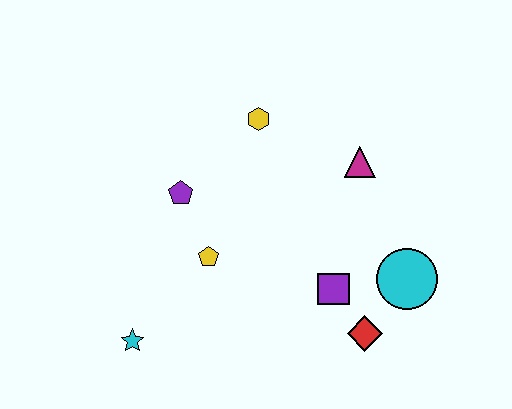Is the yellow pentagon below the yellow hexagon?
Yes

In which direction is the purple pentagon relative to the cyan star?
The purple pentagon is above the cyan star.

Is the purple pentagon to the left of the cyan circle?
Yes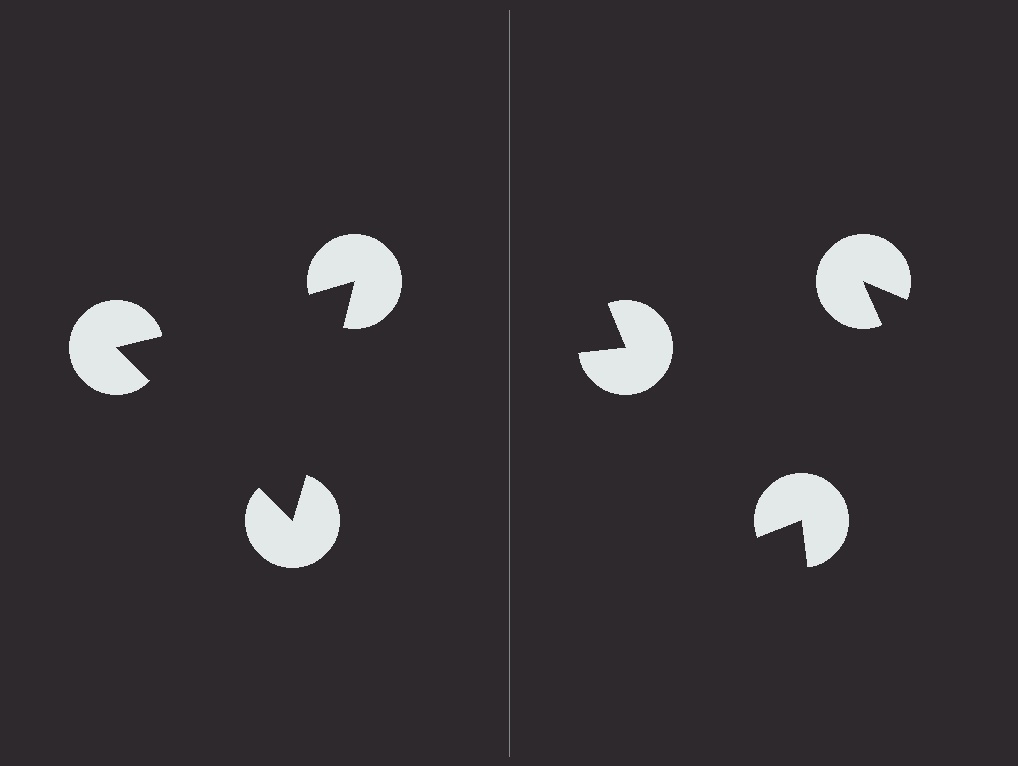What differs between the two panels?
The pac-man discs are positioned identically on both sides; only the wedge orientations differ. On the left they align to a triangle; on the right they are misaligned.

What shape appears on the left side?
An illusory triangle.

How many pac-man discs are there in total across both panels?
6 — 3 on each side.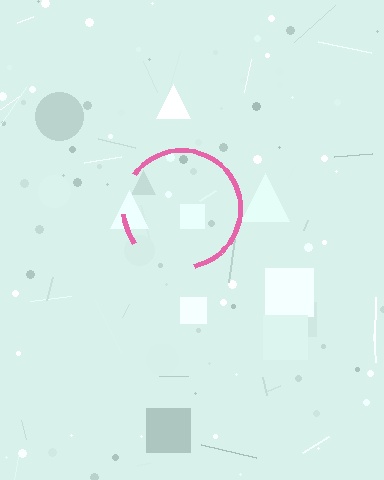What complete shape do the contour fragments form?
The contour fragments form a circle.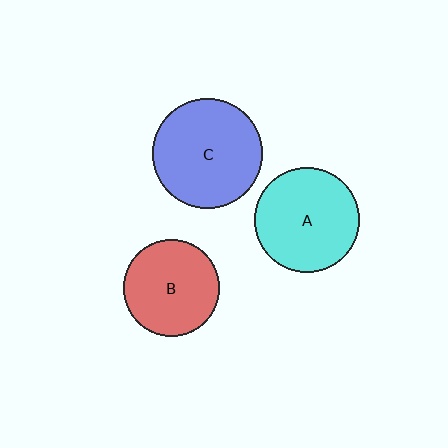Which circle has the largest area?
Circle C (blue).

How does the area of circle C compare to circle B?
Approximately 1.3 times.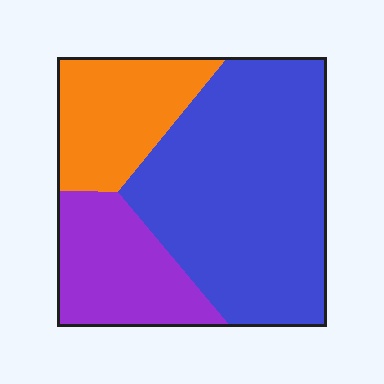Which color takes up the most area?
Blue, at roughly 55%.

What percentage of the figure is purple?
Purple takes up about one fifth (1/5) of the figure.